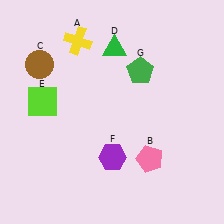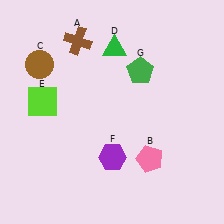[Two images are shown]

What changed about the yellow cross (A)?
In Image 1, A is yellow. In Image 2, it changed to brown.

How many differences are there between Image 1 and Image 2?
There is 1 difference between the two images.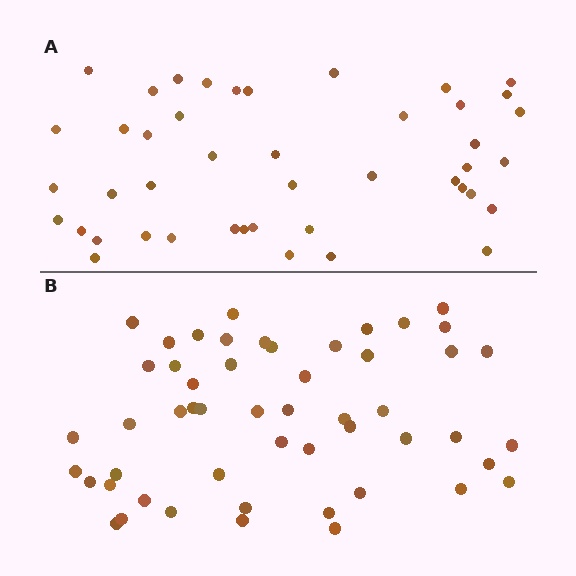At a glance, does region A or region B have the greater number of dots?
Region B (the bottom region) has more dots.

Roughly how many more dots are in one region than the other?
Region B has roughly 8 or so more dots than region A.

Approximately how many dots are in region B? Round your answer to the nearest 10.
About 50 dots. (The exact count is 52, which rounds to 50.)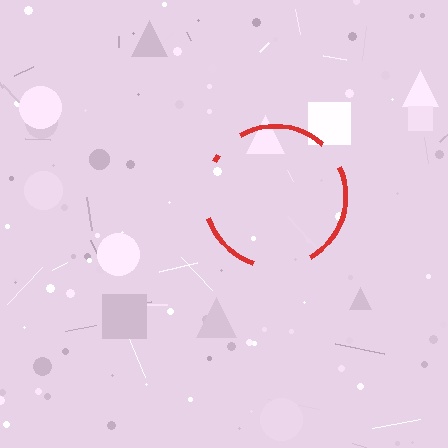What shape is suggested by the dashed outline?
The dashed outline suggests a circle.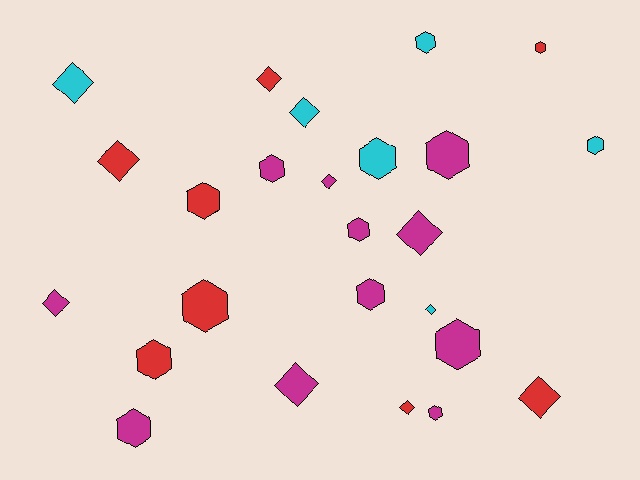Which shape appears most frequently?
Hexagon, with 14 objects.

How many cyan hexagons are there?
There are 3 cyan hexagons.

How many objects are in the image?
There are 25 objects.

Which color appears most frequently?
Magenta, with 11 objects.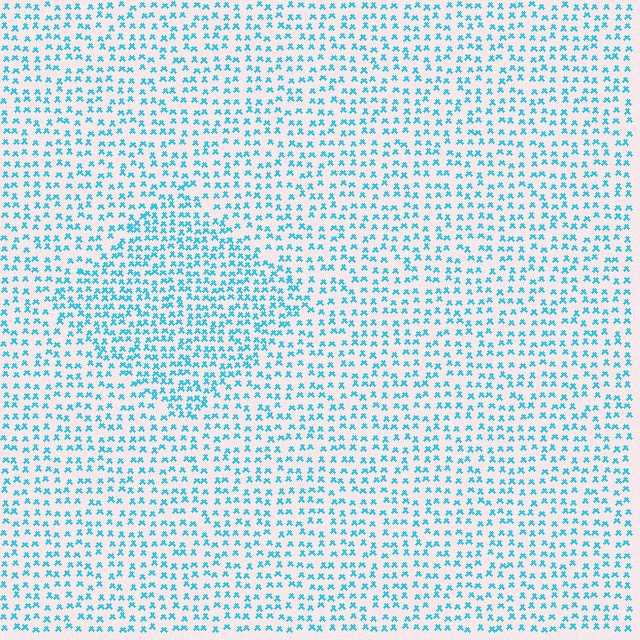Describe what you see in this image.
The image contains small cyan elements arranged at two different densities. A diamond-shaped region is visible where the elements are more densely packed than the surrounding area.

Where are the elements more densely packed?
The elements are more densely packed inside the diamond boundary.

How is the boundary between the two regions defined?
The boundary is defined by a change in element density (approximately 1.6x ratio). All elements are the same color, size, and shape.